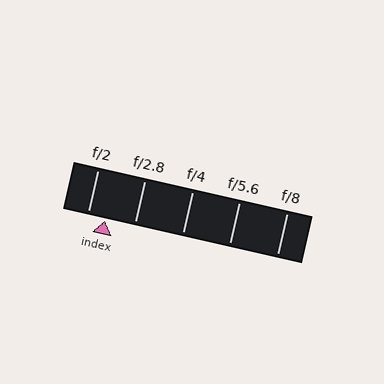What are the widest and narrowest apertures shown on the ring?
The widest aperture shown is f/2 and the narrowest is f/8.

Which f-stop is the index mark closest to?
The index mark is closest to f/2.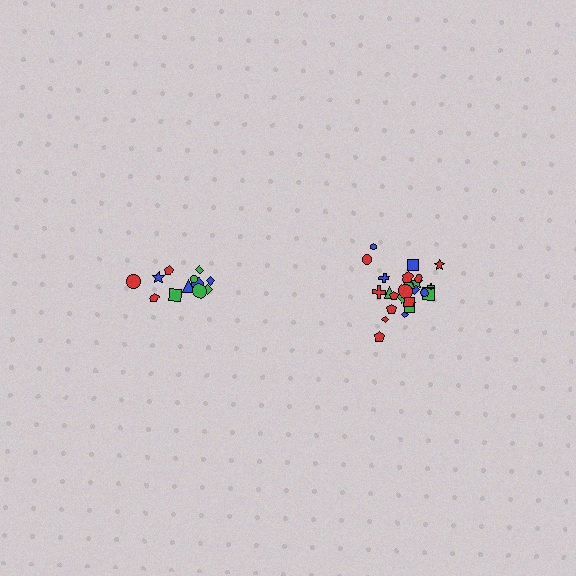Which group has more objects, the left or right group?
The right group.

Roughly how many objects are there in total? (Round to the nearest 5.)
Roughly 35 objects in total.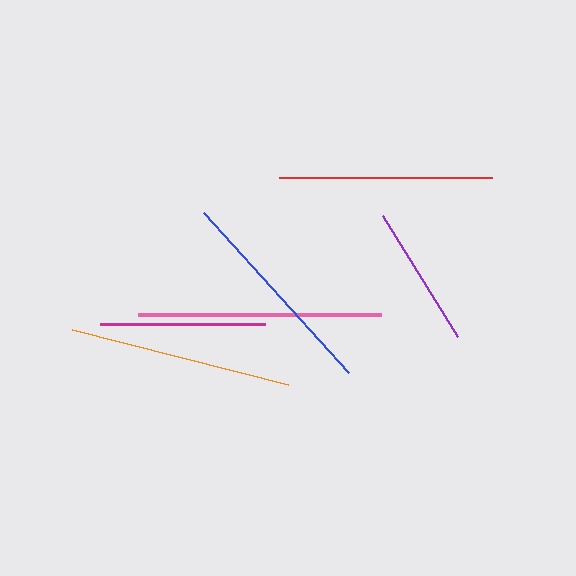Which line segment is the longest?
The pink line is the longest at approximately 243 pixels.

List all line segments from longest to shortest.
From longest to shortest: pink, orange, blue, red, magenta, purple.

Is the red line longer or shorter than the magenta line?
The red line is longer than the magenta line.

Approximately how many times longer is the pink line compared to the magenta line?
The pink line is approximately 1.5 times the length of the magenta line.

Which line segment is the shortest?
The purple line is the shortest at approximately 142 pixels.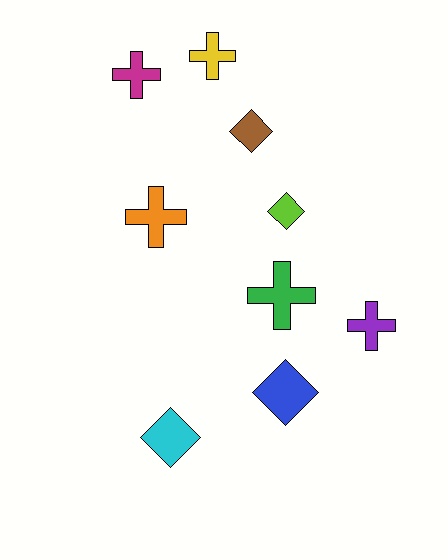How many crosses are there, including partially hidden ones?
There are 5 crosses.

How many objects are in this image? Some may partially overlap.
There are 9 objects.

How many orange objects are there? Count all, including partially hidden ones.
There is 1 orange object.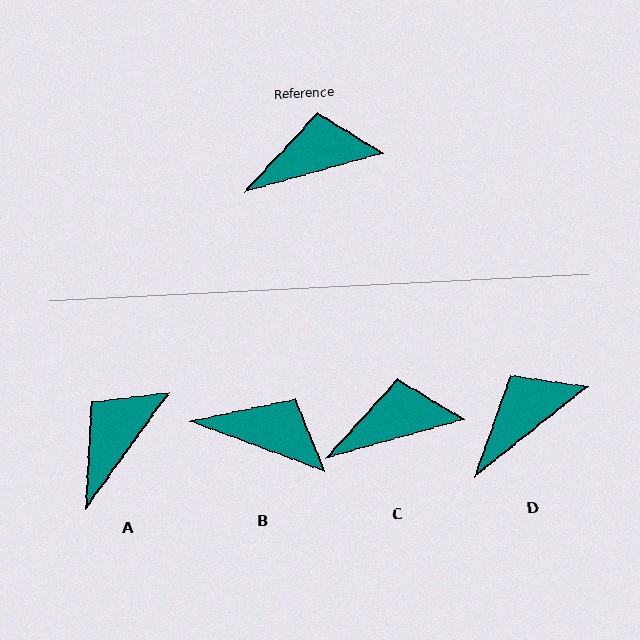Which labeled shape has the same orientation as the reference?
C.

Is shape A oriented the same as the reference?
No, it is off by about 39 degrees.